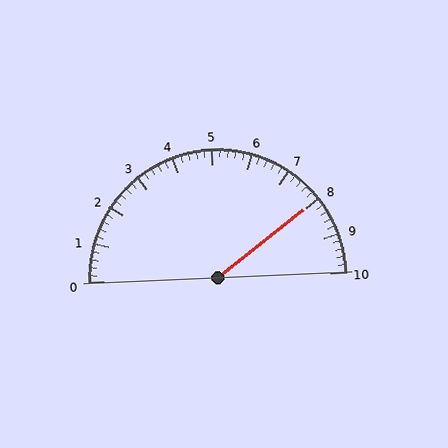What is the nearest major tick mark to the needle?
The nearest major tick mark is 8.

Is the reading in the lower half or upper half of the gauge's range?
The reading is in the upper half of the range (0 to 10).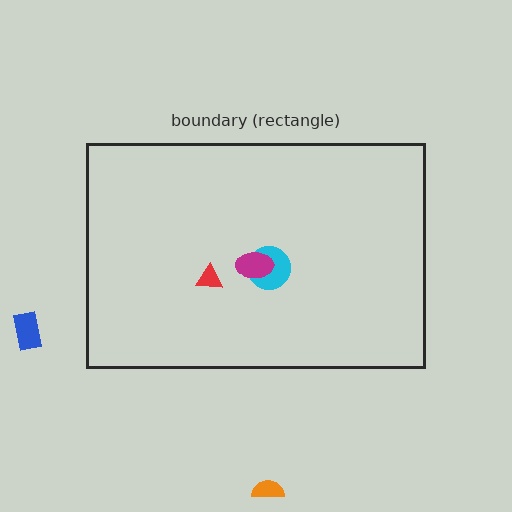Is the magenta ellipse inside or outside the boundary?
Inside.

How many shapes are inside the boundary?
3 inside, 2 outside.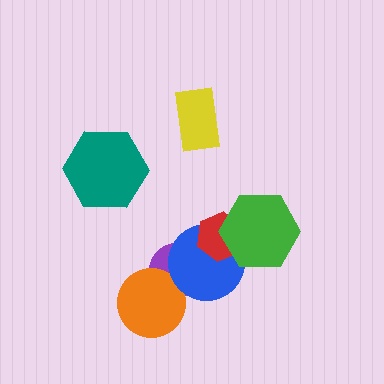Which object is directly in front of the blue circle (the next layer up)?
The red hexagon is directly in front of the blue circle.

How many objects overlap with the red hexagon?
2 objects overlap with the red hexagon.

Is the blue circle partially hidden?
Yes, it is partially covered by another shape.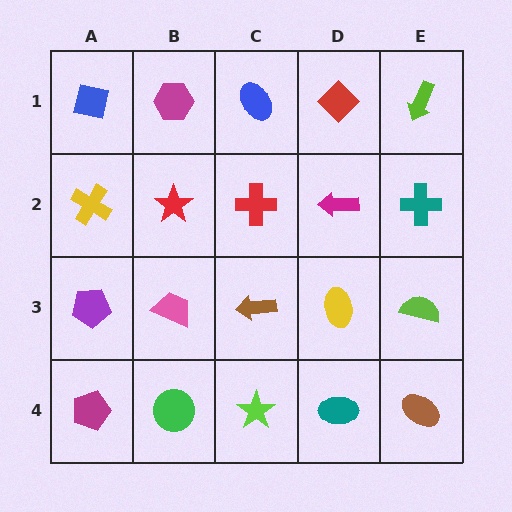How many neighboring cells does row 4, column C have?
3.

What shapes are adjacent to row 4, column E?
A lime semicircle (row 3, column E), a teal ellipse (row 4, column D).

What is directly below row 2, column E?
A lime semicircle.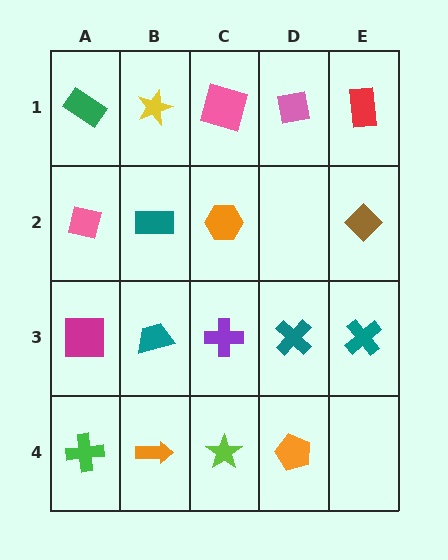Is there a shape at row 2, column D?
No, that cell is empty.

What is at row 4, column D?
An orange pentagon.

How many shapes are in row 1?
5 shapes.